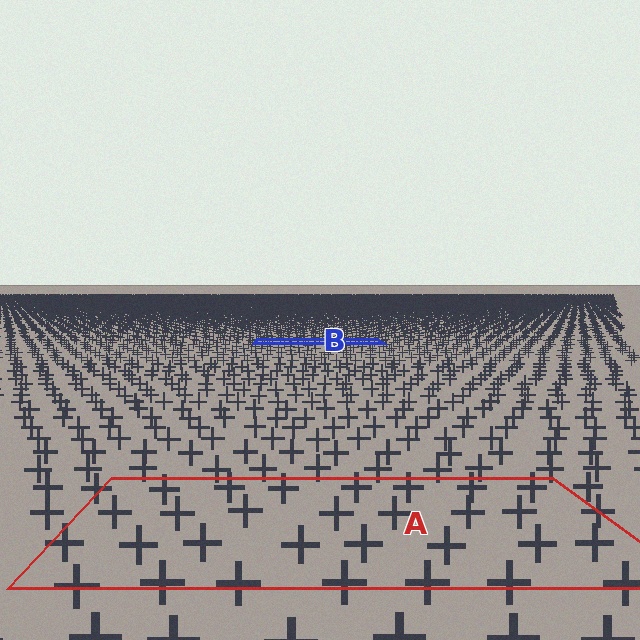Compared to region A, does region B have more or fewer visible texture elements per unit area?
Region B has more texture elements per unit area — they are packed more densely because it is farther away.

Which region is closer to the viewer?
Region A is closer. The texture elements there are larger and more spread out.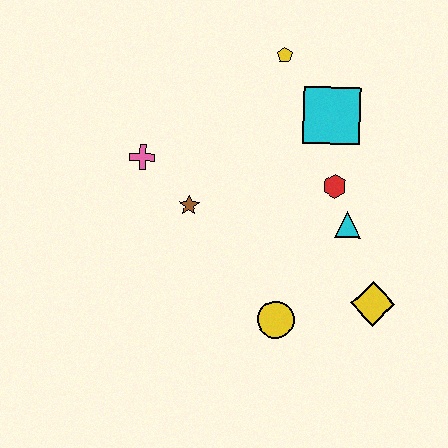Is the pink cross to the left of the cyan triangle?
Yes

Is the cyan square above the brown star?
Yes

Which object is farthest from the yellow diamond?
The pink cross is farthest from the yellow diamond.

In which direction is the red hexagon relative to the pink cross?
The red hexagon is to the right of the pink cross.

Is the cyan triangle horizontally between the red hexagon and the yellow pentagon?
No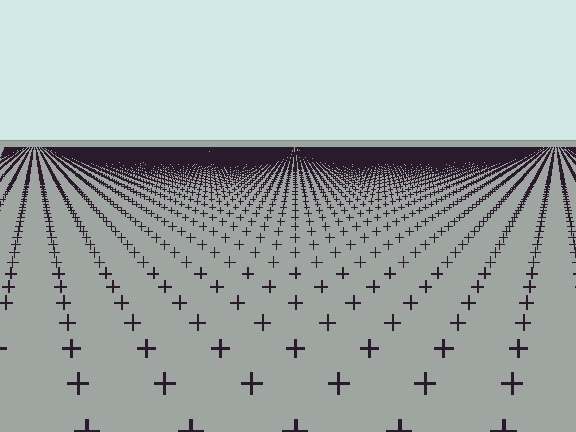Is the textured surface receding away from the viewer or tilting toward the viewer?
The surface is receding away from the viewer. Texture elements get smaller and denser toward the top.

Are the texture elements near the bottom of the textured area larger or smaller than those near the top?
Larger. Near the bottom, elements are closer to the viewer and appear at a bigger on-screen size.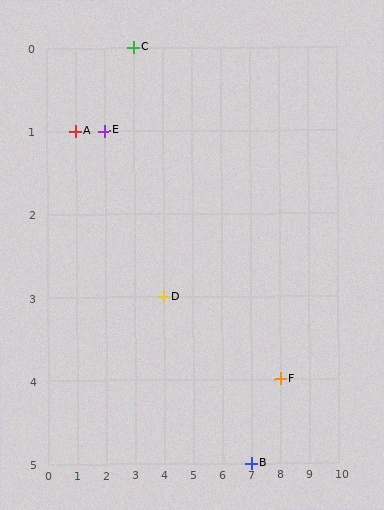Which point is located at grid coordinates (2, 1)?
Point E is at (2, 1).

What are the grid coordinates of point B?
Point B is at grid coordinates (7, 5).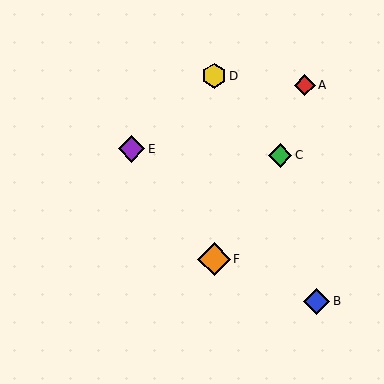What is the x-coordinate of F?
Object F is at x≈214.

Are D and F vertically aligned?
Yes, both are at x≈214.